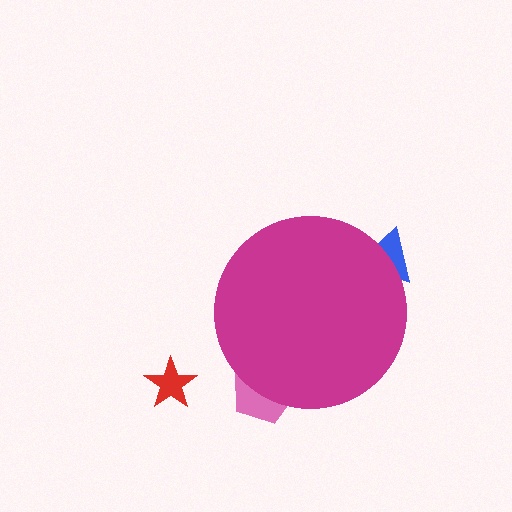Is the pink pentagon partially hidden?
Yes, the pink pentagon is partially hidden behind the magenta circle.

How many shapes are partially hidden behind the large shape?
2 shapes are partially hidden.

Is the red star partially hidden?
No, the red star is fully visible.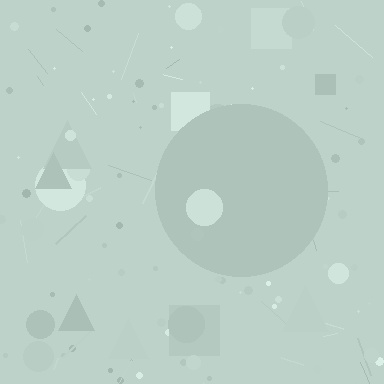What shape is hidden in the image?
A circle is hidden in the image.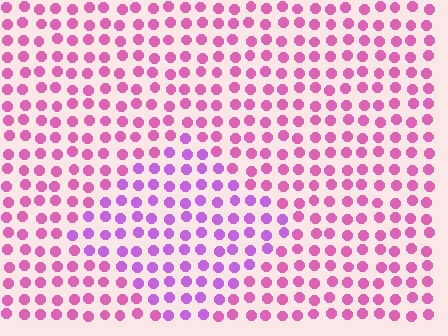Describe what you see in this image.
The image is filled with small pink elements in a uniform arrangement. A diamond-shaped region is visible where the elements are tinted to a slightly different hue, forming a subtle color boundary.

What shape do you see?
I see a diamond.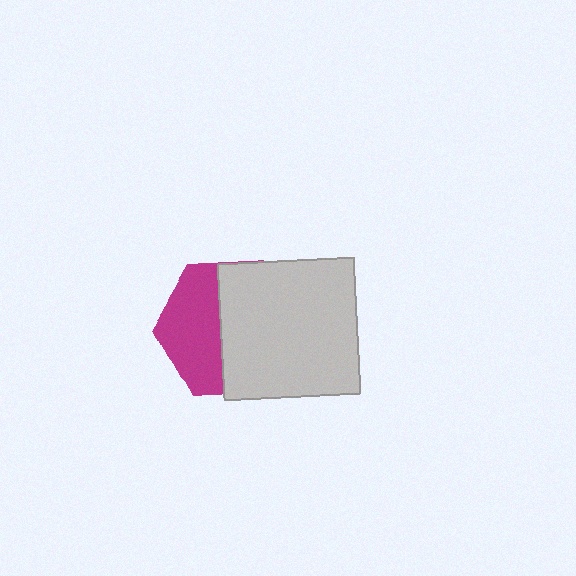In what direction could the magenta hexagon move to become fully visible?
The magenta hexagon could move left. That would shift it out from behind the light gray square entirely.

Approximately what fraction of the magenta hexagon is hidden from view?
Roughly 58% of the magenta hexagon is hidden behind the light gray square.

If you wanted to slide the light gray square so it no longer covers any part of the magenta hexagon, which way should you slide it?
Slide it right — that is the most direct way to separate the two shapes.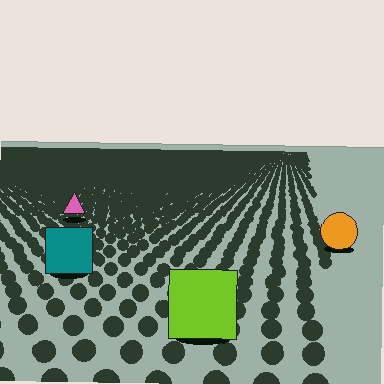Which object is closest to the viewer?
The lime square is closest. The texture marks near it are larger and more spread out.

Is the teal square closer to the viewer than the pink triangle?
Yes. The teal square is closer — you can tell from the texture gradient: the ground texture is coarser near it.